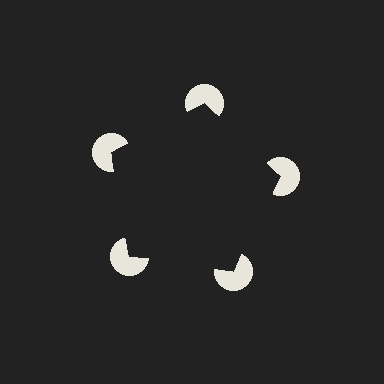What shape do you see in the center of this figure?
An illusory pentagon — its edges are inferred from the aligned wedge cuts in the pac-man discs, not physically drawn.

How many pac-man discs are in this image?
There are 5 — one at each vertex of the illusory pentagon.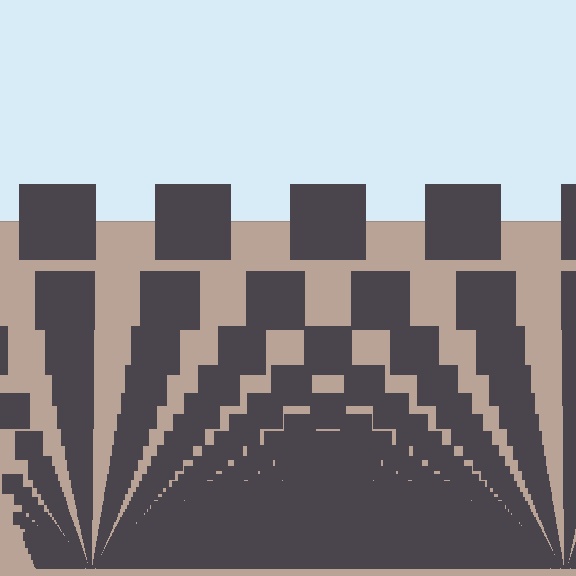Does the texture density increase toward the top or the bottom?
Density increases toward the bottom.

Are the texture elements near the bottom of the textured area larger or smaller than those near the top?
Smaller. The gradient is inverted — elements near the bottom are smaller and denser.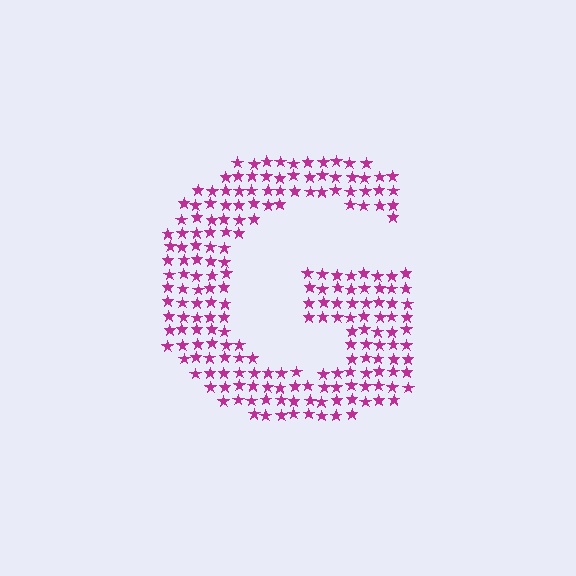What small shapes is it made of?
It is made of small stars.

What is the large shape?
The large shape is the letter G.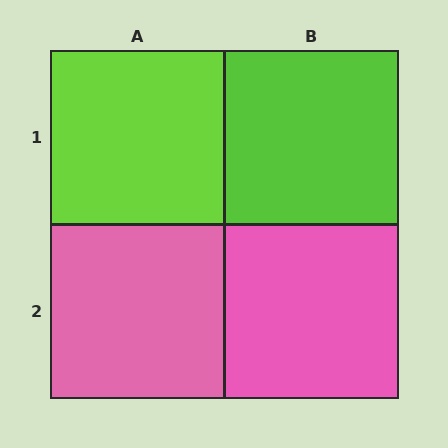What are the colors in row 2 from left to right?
Pink, pink.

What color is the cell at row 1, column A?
Lime.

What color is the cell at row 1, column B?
Lime.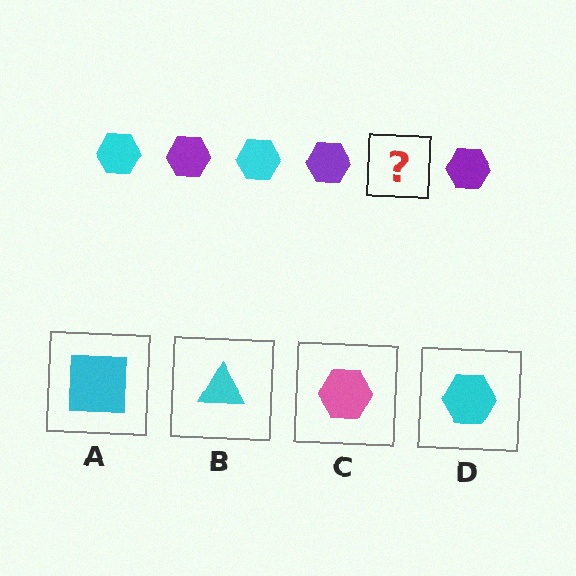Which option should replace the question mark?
Option D.